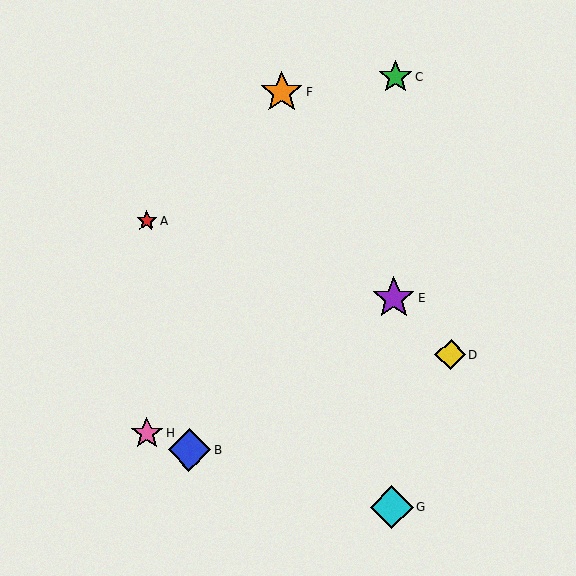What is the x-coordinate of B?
Object B is at x≈189.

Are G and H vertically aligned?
No, G is at x≈392 and H is at x≈147.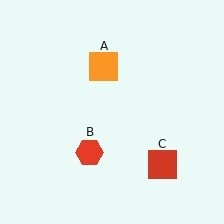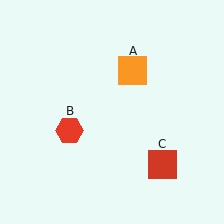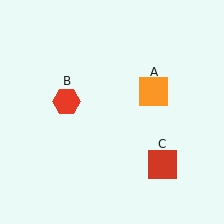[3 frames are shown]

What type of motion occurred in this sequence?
The orange square (object A), red hexagon (object B) rotated clockwise around the center of the scene.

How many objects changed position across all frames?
2 objects changed position: orange square (object A), red hexagon (object B).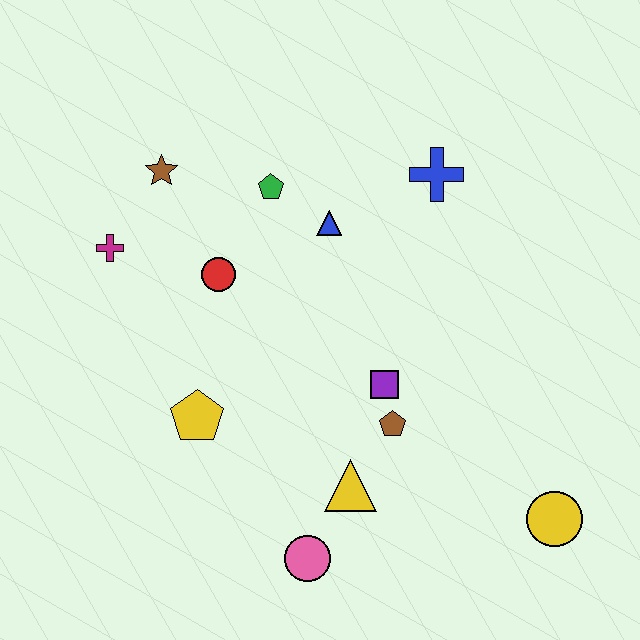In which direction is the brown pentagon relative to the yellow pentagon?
The brown pentagon is to the right of the yellow pentagon.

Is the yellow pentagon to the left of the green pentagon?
Yes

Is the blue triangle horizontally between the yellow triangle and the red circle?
Yes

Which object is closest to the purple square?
The brown pentagon is closest to the purple square.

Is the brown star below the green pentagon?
No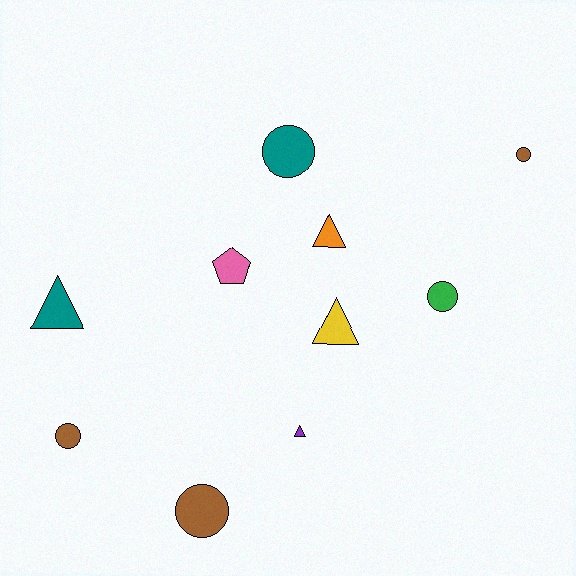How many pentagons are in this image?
There is 1 pentagon.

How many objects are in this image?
There are 10 objects.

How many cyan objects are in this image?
There are no cyan objects.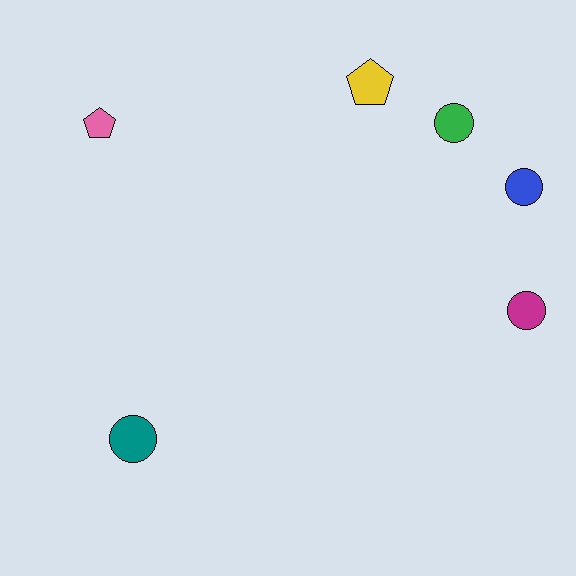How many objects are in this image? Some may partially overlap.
There are 6 objects.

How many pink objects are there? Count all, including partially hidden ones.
There is 1 pink object.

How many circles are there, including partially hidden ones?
There are 4 circles.